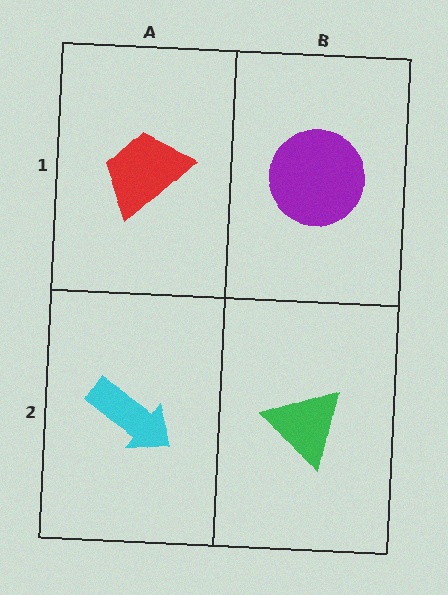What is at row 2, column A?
A cyan arrow.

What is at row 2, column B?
A green triangle.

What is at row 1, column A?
A red trapezoid.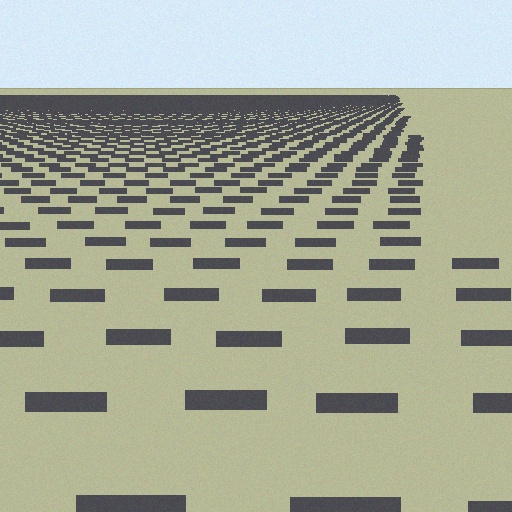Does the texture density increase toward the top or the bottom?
Density increases toward the top.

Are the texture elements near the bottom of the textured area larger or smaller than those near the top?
Larger. Near the bottom, elements are closer to the viewer and appear at a bigger on-screen size.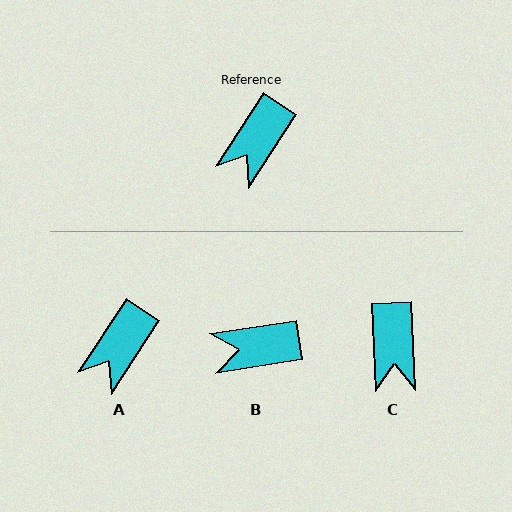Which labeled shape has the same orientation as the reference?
A.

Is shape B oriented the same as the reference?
No, it is off by about 48 degrees.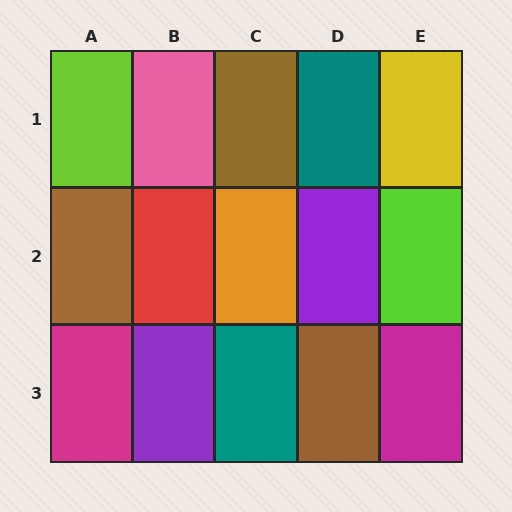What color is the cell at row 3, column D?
Brown.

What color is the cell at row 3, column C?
Teal.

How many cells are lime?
2 cells are lime.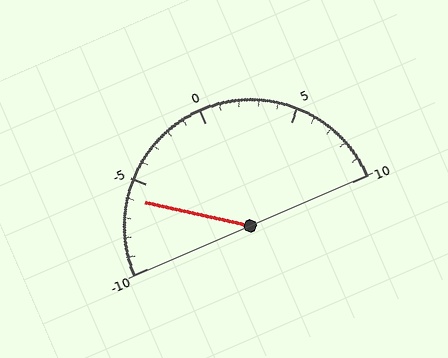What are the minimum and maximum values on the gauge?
The gauge ranges from -10 to 10.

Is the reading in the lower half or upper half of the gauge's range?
The reading is in the lower half of the range (-10 to 10).